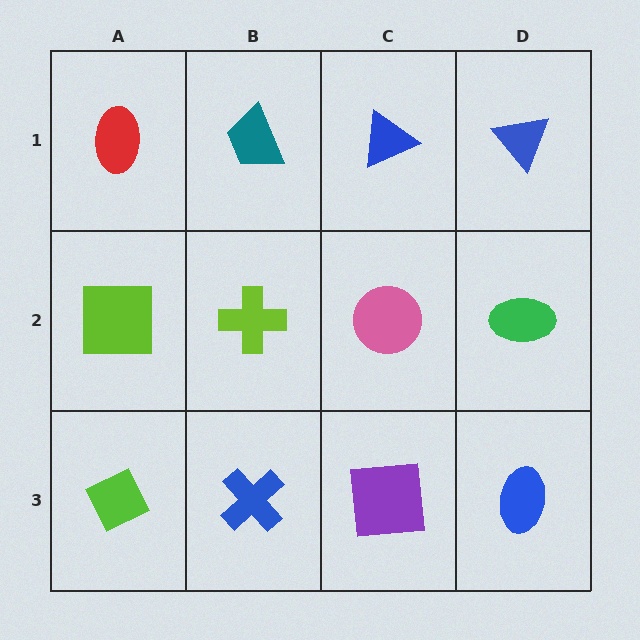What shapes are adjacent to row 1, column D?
A green ellipse (row 2, column D), a blue triangle (row 1, column C).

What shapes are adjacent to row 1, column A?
A lime square (row 2, column A), a teal trapezoid (row 1, column B).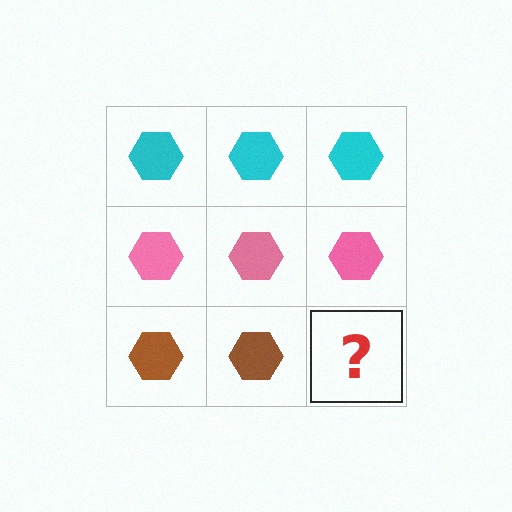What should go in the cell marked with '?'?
The missing cell should contain a brown hexagon.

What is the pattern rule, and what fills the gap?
The rule is that each row has a consistent color. The gap should be filled with a brown hexagon.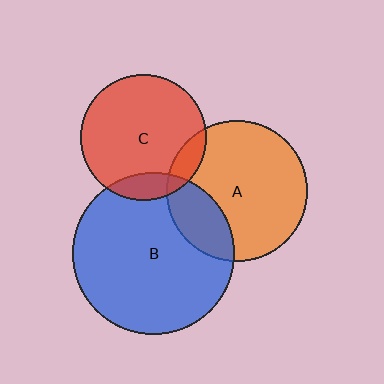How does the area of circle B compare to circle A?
Approximately 1.3 times.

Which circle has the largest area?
Circle B (blue).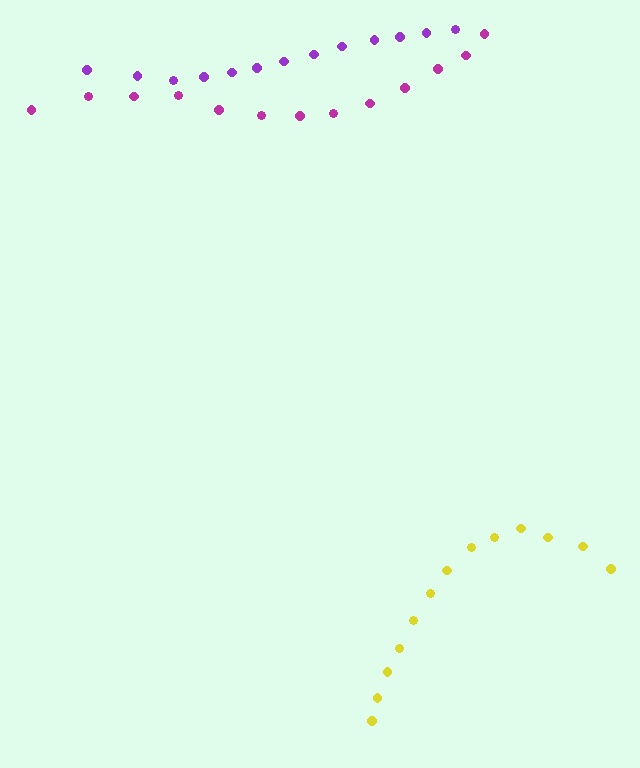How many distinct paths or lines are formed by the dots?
There are 3 distinct paths.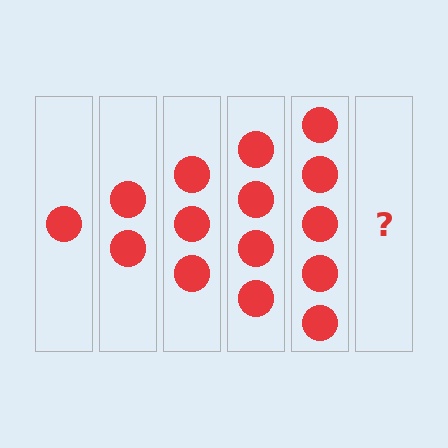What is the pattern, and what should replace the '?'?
The pattern is that each step adds one more circle. The '?' should be 6 circles.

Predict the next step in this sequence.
The next step is 6 circles.